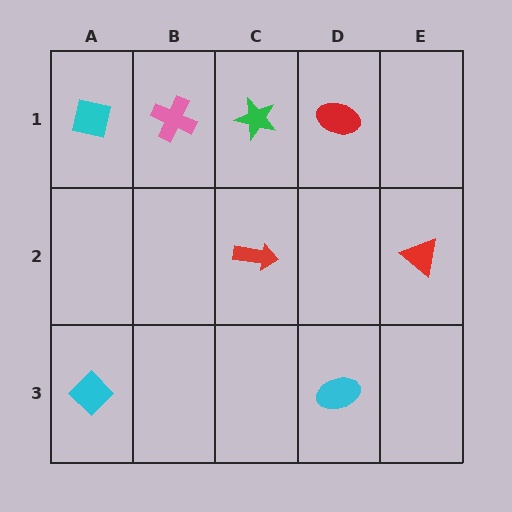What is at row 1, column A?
A cyan square.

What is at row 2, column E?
A red triangle.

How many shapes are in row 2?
2 shapes.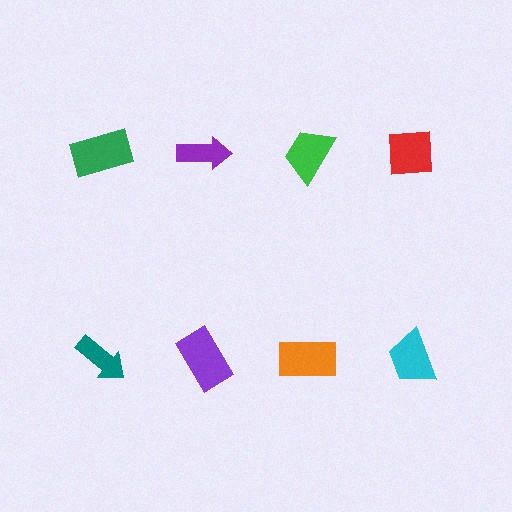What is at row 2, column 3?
An orange rectangle.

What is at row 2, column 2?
A purple rectangle.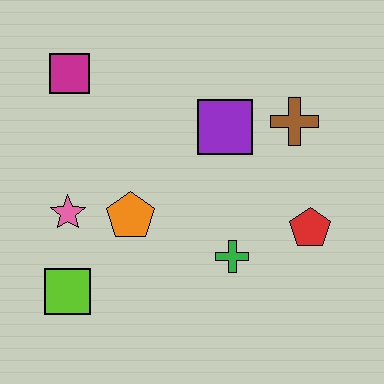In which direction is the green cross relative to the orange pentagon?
The green cross is to the right of the orange pentagon.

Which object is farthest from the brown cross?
The lime square is farthest from the brown cross.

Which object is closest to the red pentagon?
The green cross is closest to the red pentagon.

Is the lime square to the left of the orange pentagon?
Yes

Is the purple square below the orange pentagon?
No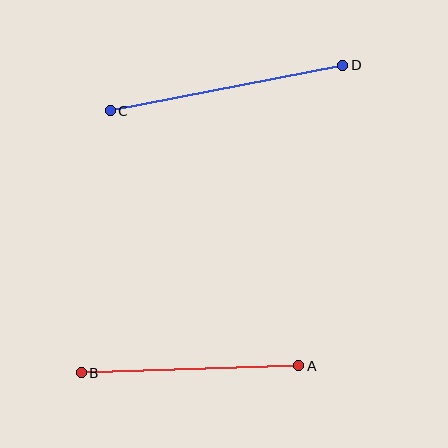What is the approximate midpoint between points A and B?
The midpoint is at approximately (190, 369) pixels.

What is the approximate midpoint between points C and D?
The midpoint is at approximately (226, 88) pixels.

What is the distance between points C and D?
The distance is approximately 237 pixels.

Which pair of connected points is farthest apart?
Points C and D are farthest apart.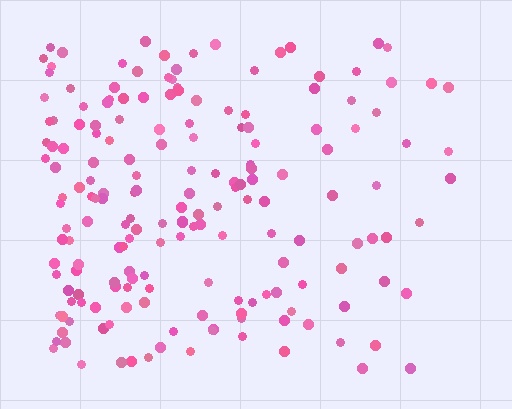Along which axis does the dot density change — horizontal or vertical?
Horizontal.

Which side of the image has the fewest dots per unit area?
The right.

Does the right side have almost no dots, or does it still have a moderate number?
Still a moderate number, just noticeably fewer than the left.